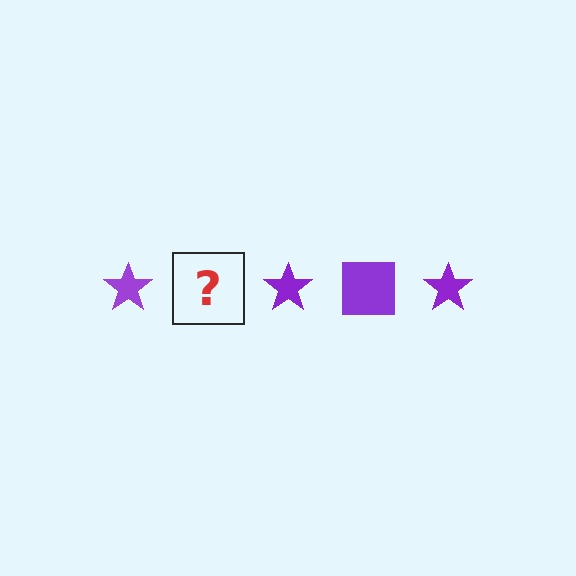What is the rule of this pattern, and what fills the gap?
The rule is that the pattern cycles through star, square shapes in purple. The gap should be filled with a purple square.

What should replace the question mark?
The question mark should be replaced with a purple square.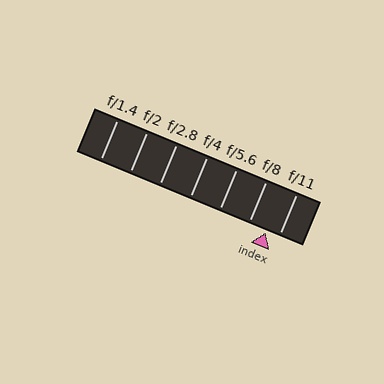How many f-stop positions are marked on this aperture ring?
There are 7 f-stop positions marked.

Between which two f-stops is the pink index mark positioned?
The index mark is between f/8 and f/11.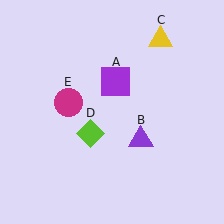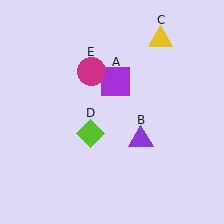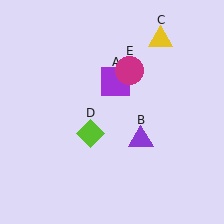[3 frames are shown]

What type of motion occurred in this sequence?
The magenta circle (object E) rotated clockwise around the center of the scene.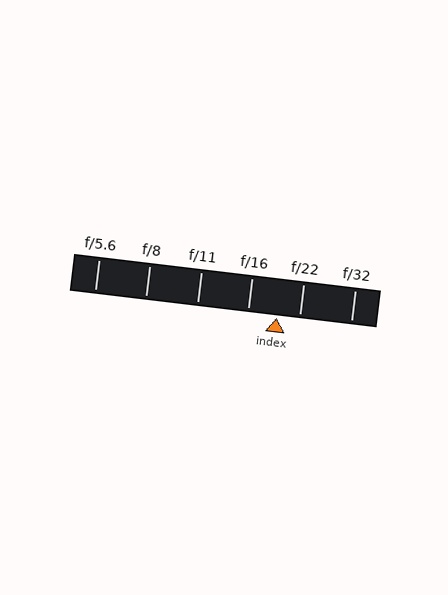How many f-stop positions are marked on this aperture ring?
There are 6 f-stop positions marked.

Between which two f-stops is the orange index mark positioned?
The index mark is between f/16 and f/22.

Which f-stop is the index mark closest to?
The index mark is closest to f/22.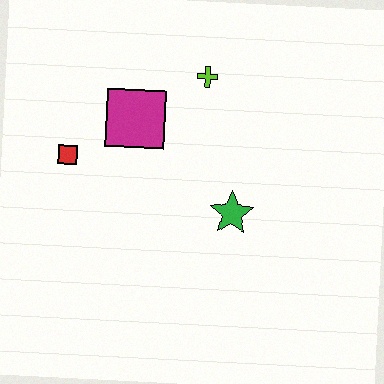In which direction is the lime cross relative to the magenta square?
The lime cross is to the right of the magenta square.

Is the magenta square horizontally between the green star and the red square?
Yes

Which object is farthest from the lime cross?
The red square is farthest from the lime cross.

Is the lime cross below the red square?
No